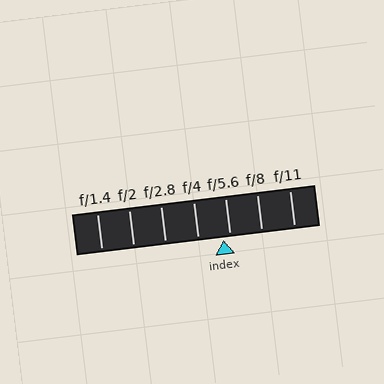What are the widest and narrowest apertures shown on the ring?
The widest aperture shown is f/1.4 and the narrowest is f/11.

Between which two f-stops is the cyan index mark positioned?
The index mark is between f/4 and f/5.6.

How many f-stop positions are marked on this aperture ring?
There are 7 f-stop positions marked.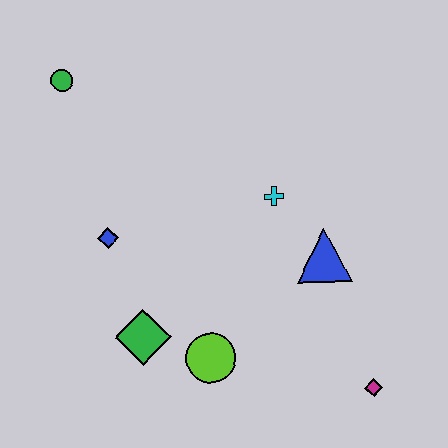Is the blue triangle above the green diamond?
Yes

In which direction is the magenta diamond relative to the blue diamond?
The magenta diamond is to the right of the blue diamond.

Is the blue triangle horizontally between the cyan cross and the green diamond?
No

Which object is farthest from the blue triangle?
The green circle is farthest from the blue triangle.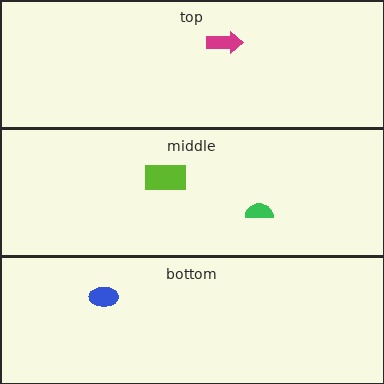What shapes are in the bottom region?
The blue ellipse.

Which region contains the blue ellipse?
The bottom region.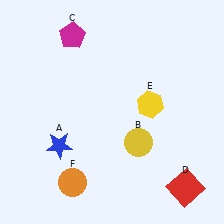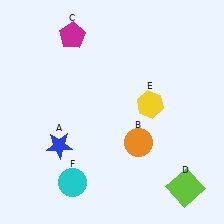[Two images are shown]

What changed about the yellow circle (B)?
In Image 1, B is yellow. In Image 2, it changed to orange.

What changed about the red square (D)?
In Image 1, D is red. In Image 2, it changed to lime.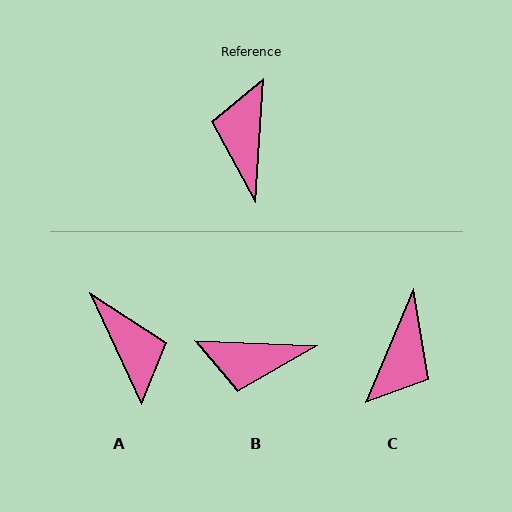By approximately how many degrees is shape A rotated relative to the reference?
Approximately 152 degrees clockwise.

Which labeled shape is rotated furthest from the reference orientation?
C, about 161 degrees away.